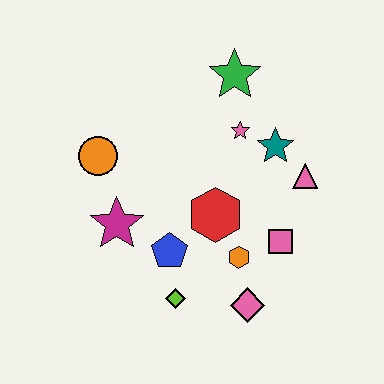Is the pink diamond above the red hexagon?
No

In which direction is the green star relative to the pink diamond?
The green star is above the pink diamond.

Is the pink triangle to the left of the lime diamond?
No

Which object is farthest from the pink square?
The orange circle is farthest from the pink square.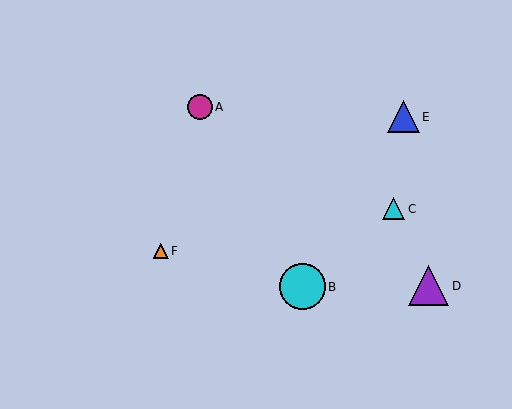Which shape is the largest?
The cyan circle (labeled B) is the largest.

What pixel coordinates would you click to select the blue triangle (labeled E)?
Click at (404, 117) to select the blue triangle E.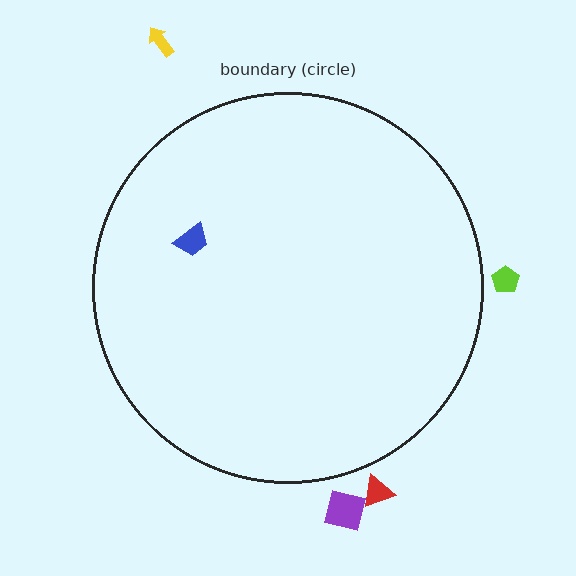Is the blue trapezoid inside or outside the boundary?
Inside.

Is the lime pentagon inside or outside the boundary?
Outside.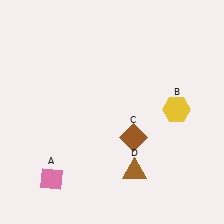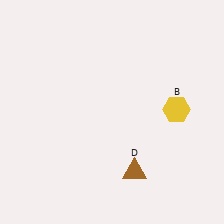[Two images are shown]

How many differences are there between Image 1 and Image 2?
There are 2 differences between the two images.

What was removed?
The pink diamond (A), the brown diamond (C) were removed in Image 2.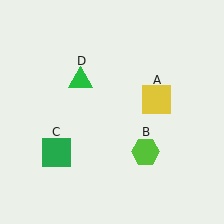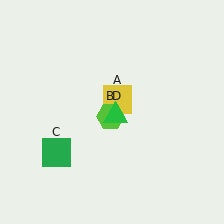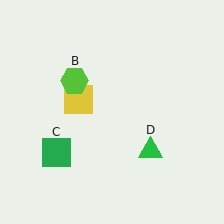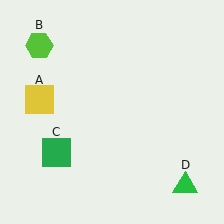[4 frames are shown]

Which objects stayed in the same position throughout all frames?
Green square (object C) remained stationary.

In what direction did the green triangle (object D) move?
The green triangle (object D) moved down and to the right.